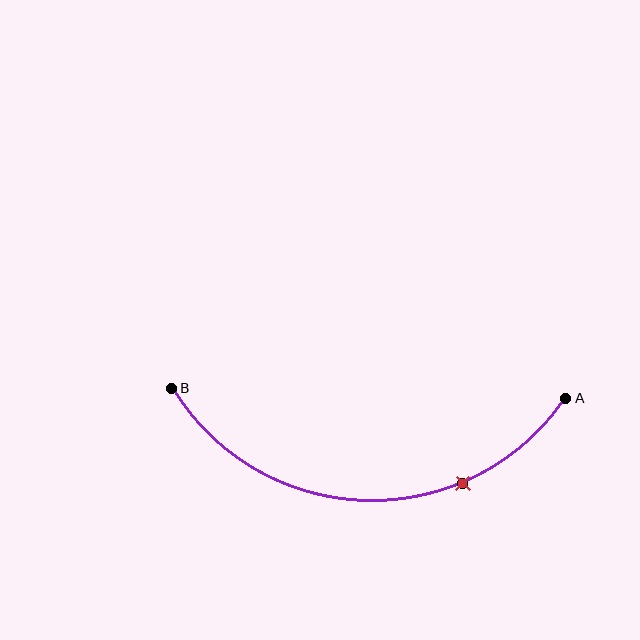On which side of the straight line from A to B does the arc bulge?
The arc bulges below the straight line connecting A and B.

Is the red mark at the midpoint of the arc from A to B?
No. The red mark lies on the arc but is closer to endpoint A. The arc midpoint would be at the point on the curve equidistant along the arc from both A and B.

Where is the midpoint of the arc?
The arc midpoint is the point on the curve farthest from the straight line joining A and B. It sits below that line.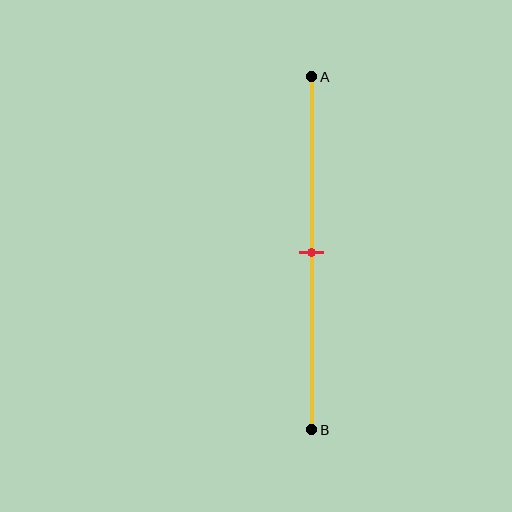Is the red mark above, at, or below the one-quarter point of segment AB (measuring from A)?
The red mark is below the one-quarter point of segment AB.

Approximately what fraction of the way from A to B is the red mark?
The red mark is approximately 50% of the way from A to B.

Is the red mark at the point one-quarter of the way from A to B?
No, the mark is at about 50% from A, not at the 25% one-quarter point.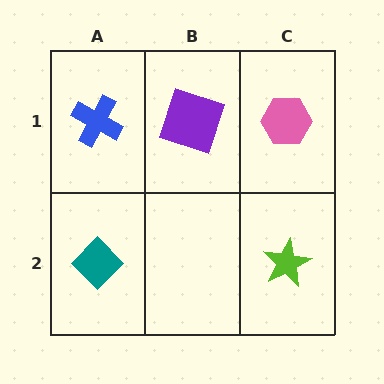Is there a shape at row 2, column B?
No, that cell is empty.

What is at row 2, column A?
A teal diamond.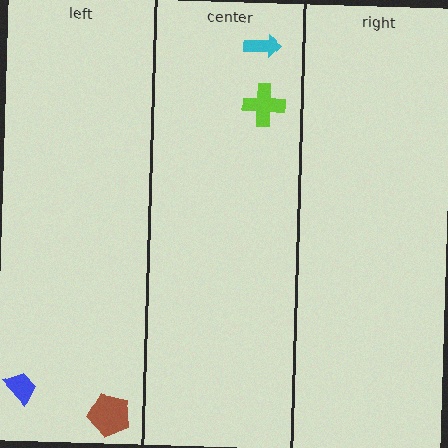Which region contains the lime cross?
The center region.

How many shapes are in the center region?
2.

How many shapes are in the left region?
2.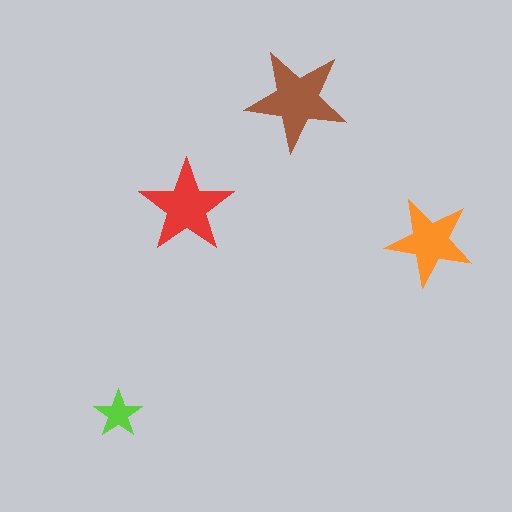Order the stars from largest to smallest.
the brown one, the red one, the orange one, the lime one.